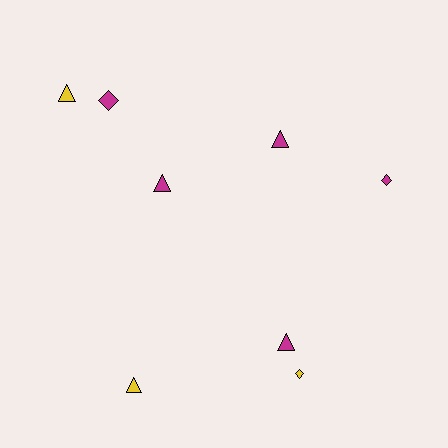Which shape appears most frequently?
Triangle, with 5 objects.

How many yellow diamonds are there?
There is 1 yellow diamond.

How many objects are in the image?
There are 8 objects.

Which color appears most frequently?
Magenta, with 5 objects.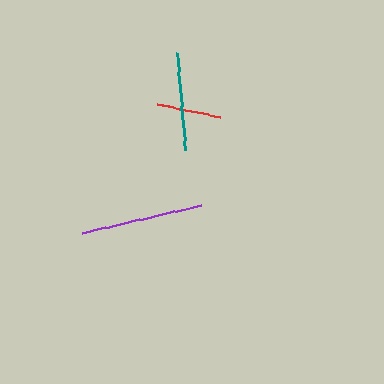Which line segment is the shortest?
The red line is the shortest at approximately 64 pixels.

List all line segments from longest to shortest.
From longest to shortest: purple, teal, red.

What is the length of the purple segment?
The purple segment is approximately 122 pixels long.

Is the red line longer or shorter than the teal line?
The teal line is longer than the red line.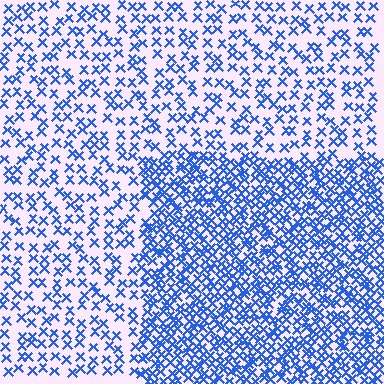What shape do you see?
I see a rectangle.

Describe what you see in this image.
The image contains small blue elements arranged at two different densities. A rectangle-shaped region is visible where the elements are more densely packed than the surrounding area.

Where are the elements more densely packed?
The elements are more densely packed inside the rectangle boundary.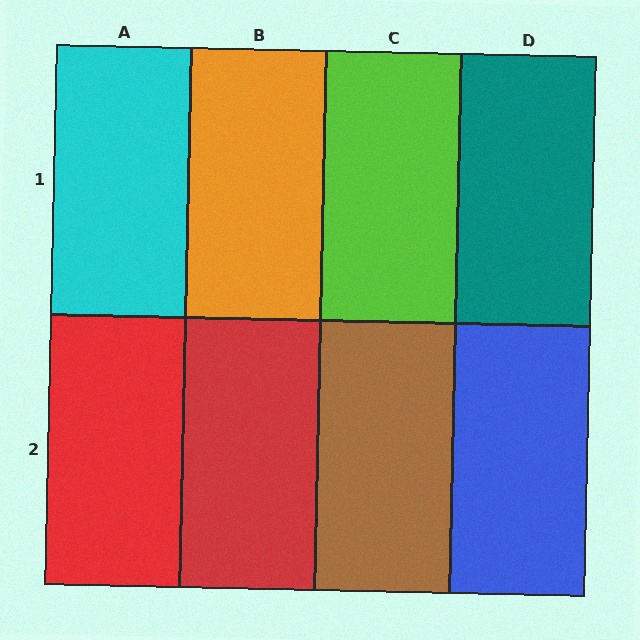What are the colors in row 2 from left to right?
Red, red, brown, blue.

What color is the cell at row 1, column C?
Lime.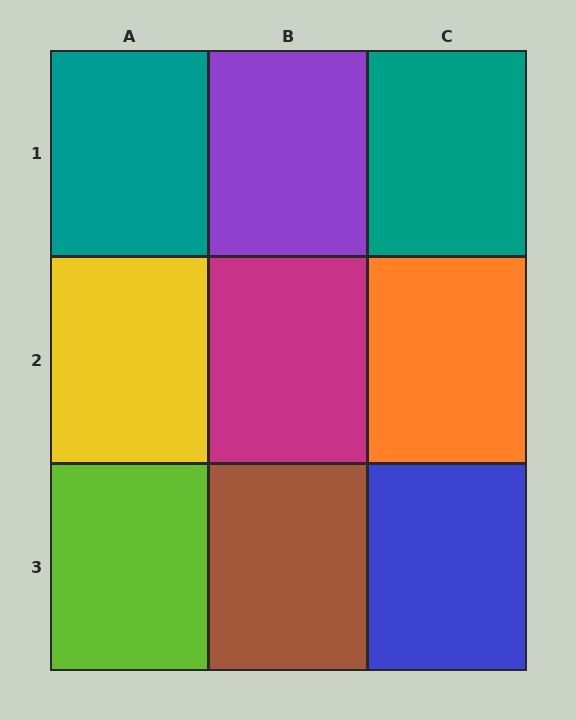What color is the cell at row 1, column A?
Teal.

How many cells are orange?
1 cell is orange.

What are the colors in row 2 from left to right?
Yellow, magenta, orange.